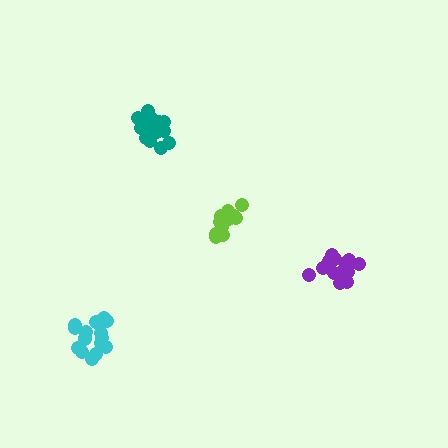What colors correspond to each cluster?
The clusters are colored: purple, teal, lime, cyan.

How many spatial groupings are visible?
There are 4 spatial groupings.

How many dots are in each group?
Group 1: 18 dots, Group 2: 18 dots, Group 3: 14 dots, Group 4: 16 dots (66 total).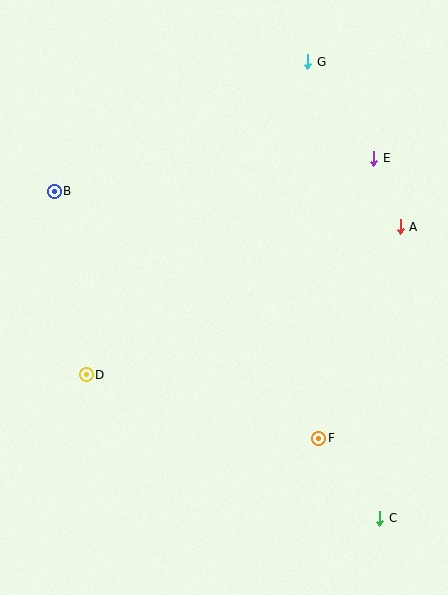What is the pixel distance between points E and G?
The distance between E and G is 117 pixels.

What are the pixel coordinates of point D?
Point D is at (86, 375).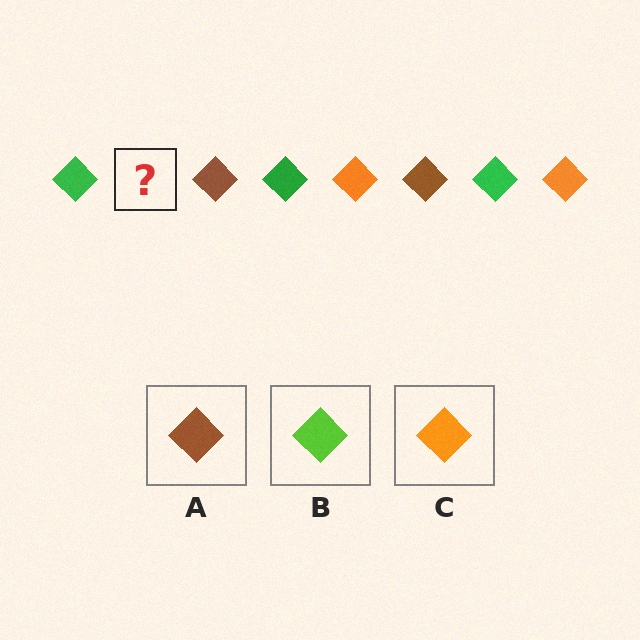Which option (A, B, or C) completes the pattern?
C.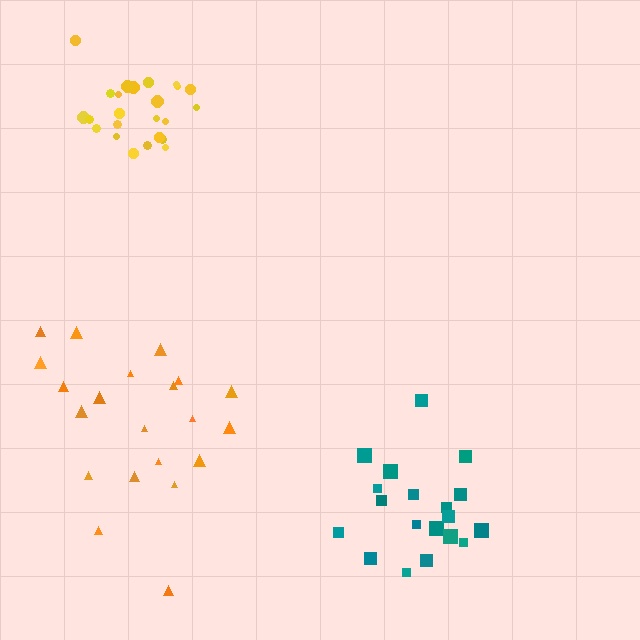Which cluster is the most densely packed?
Yellow.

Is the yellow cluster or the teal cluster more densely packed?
Yellow.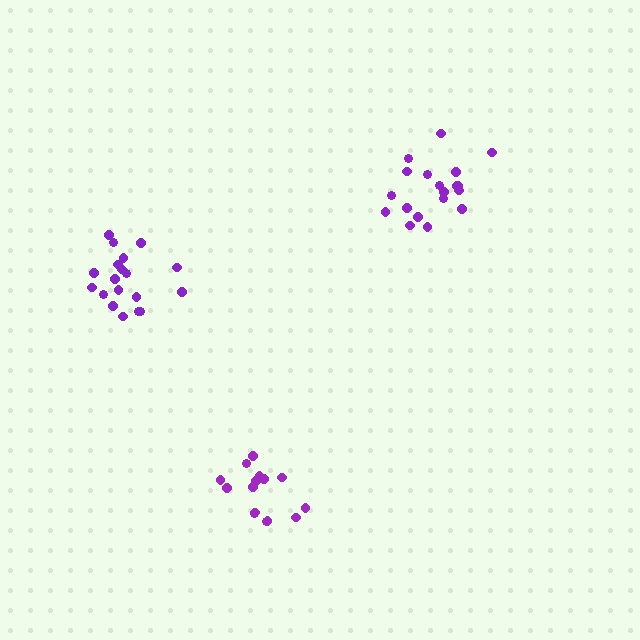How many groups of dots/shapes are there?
There are 3 groups.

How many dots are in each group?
Group 1: 19 dots, Group 2: 19 dots, Group 3: 15 dots (53 total).